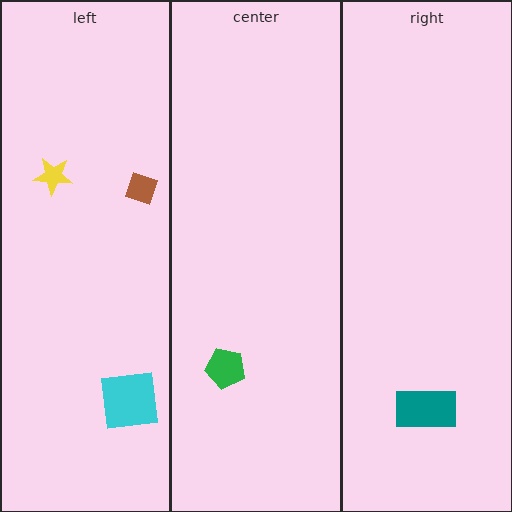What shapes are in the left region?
The cyan square, the brown diamond, the yellow star.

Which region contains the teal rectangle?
The right region.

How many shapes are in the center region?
1.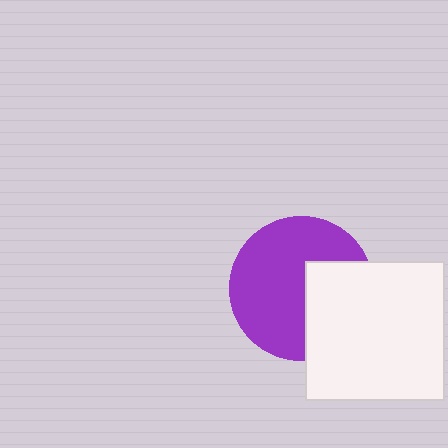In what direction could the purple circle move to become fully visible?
The purple circle could move left. That would shift it out from behind the white square entirely.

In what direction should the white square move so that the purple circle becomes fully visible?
The white square should move right. That is the shortest direction to clear the overlap and leave the purple circle fully visible.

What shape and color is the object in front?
The object in front is a white square.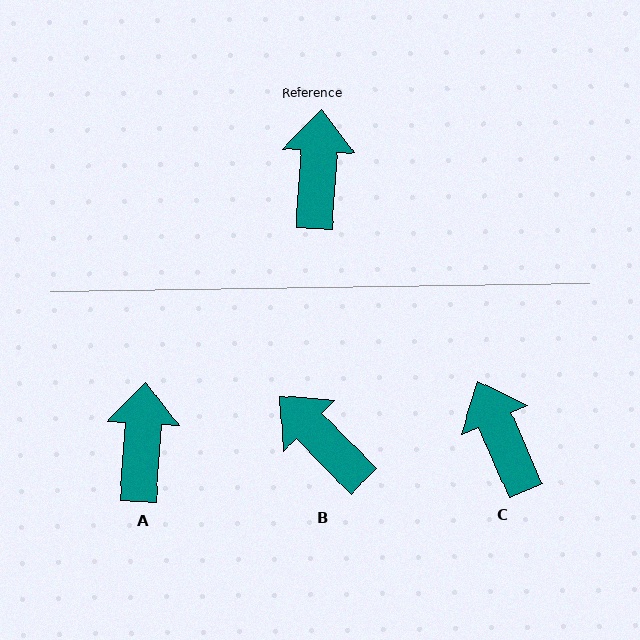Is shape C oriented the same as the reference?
No, it is off by about 27 degrees.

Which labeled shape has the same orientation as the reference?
A.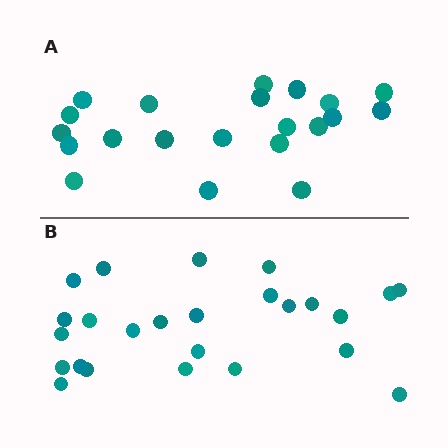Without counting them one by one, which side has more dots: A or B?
Region B (the bottom region) has more dots.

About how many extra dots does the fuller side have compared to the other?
Region B has about 4 more dots than region A.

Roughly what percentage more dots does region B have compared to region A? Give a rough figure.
About 20% more.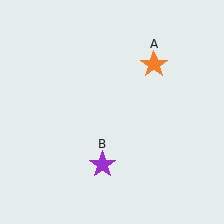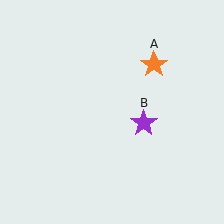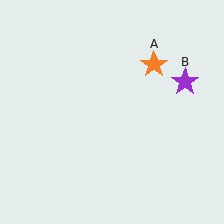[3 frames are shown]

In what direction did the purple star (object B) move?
The purple star (object B) moved up and to the right.